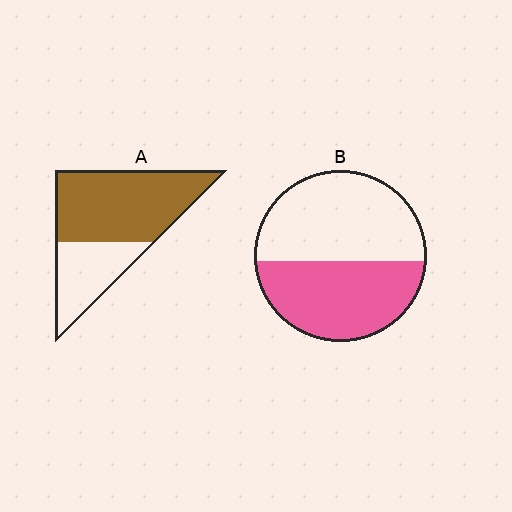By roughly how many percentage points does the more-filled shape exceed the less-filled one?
By roughly 20 percentage points (A over B).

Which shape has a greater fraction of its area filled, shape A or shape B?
Shape A.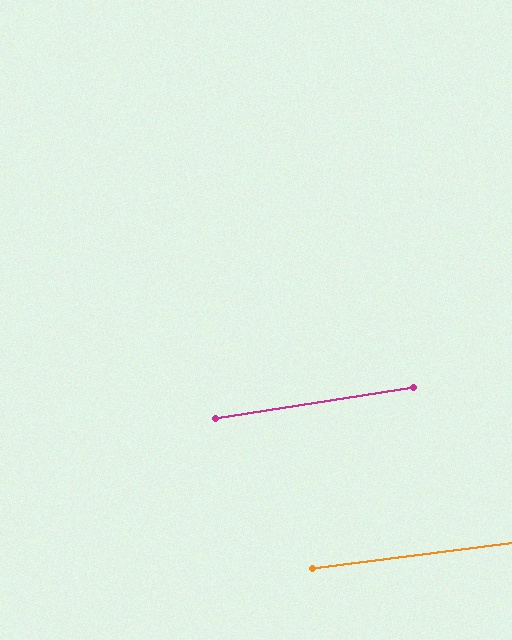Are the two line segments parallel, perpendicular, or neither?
Parallel — their directions differ by only 1.9°.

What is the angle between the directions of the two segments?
Approximately 2 degrees.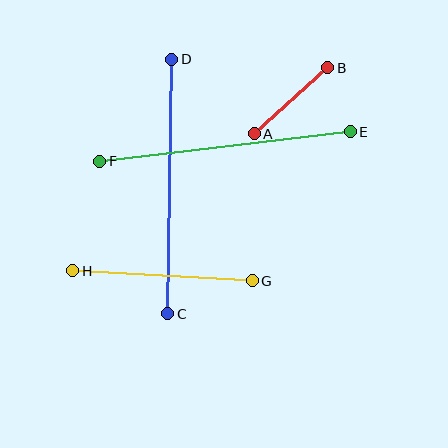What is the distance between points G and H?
The distance is approximately 180 pixels.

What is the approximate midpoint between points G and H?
The midpoint is at approximately (163, 276) pixels.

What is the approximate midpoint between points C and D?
The midpoint is at approximately (170, 187) pixels.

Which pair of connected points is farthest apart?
Points C and D are farthest apart.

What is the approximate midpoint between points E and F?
The midpoint is at approximately (225, 146) pixels.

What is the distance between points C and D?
The distance is approximately 255 pixels.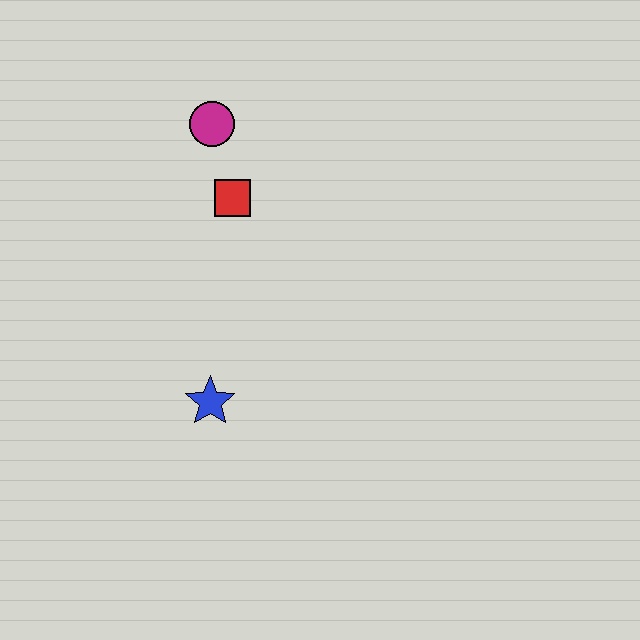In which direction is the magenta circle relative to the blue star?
The magenta circle is above the blue star.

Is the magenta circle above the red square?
Yes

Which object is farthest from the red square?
The blue star is farthest from the red square.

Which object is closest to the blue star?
The red square is closest to the blue star.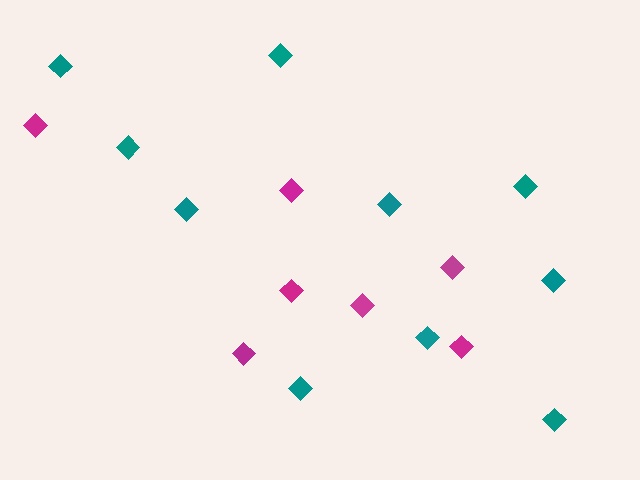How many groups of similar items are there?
There are 2 groups: one group of magenta diamonds (7) and one group of teal diamonds (10).